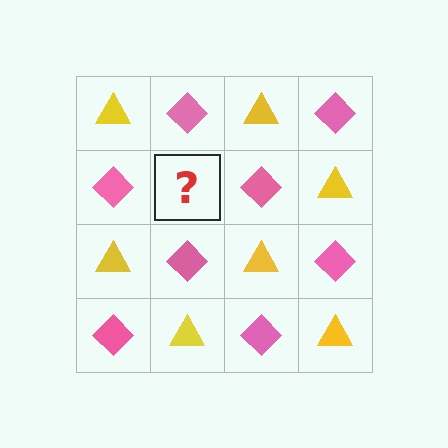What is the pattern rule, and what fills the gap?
The rule is that it alternates yellow triangle and pink diamond in a checkerboard pattern. The gap should be filled with a yellow triangle.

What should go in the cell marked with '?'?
The missing cell should contain a yellow triangle.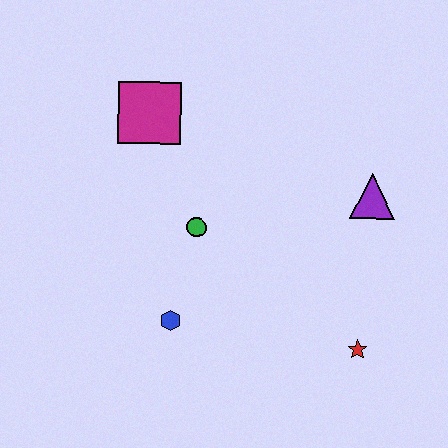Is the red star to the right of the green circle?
Yes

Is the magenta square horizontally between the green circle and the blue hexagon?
No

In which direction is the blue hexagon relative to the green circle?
The blue hexagon is below the green circle.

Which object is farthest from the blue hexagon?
The purple triangle is farthest from the blue hexagon.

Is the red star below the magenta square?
Yes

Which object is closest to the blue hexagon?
The green circle is closest to the blue hexagon.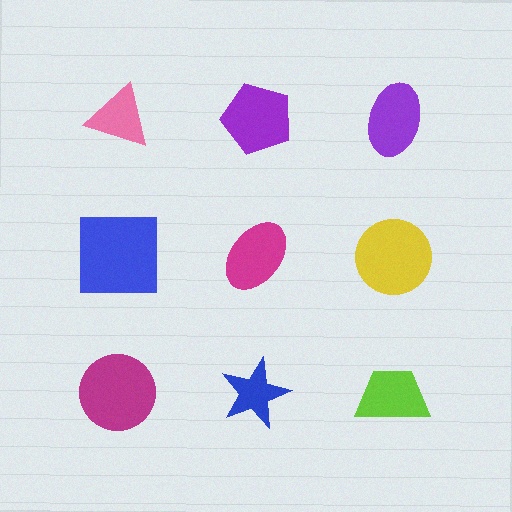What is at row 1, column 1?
A pink triangle.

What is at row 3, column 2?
A blue star.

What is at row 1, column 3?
A purple ellipse.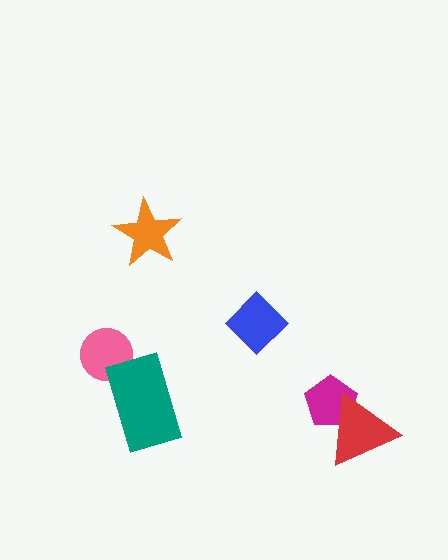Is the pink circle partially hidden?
Yes, it is partially covered by another shape.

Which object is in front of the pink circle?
The teal rectangle is in front of the pink circle.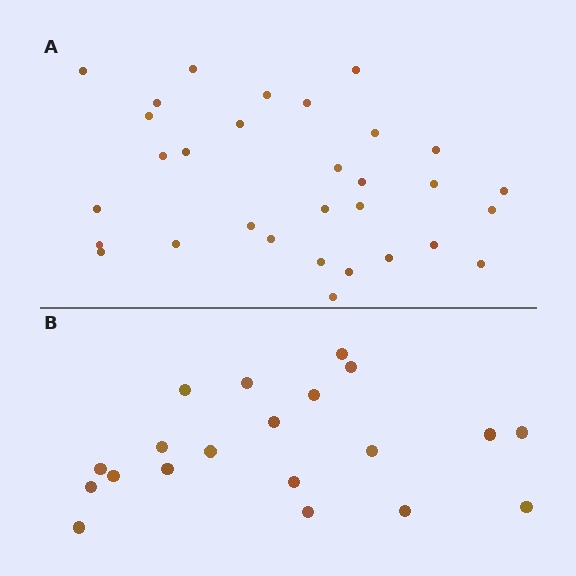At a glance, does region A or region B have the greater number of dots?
Region A (the top region) has more dots.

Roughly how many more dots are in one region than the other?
Region A has roughly 12 or so more dots than region B.